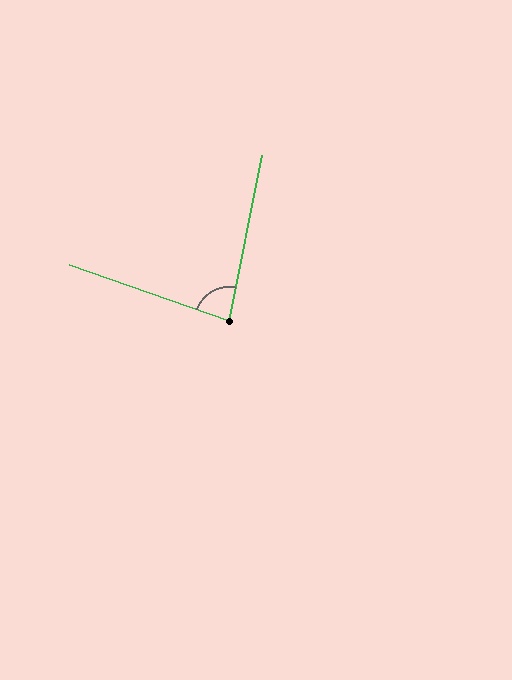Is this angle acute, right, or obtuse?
It is acute.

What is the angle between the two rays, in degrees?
Approximately 82 degrees.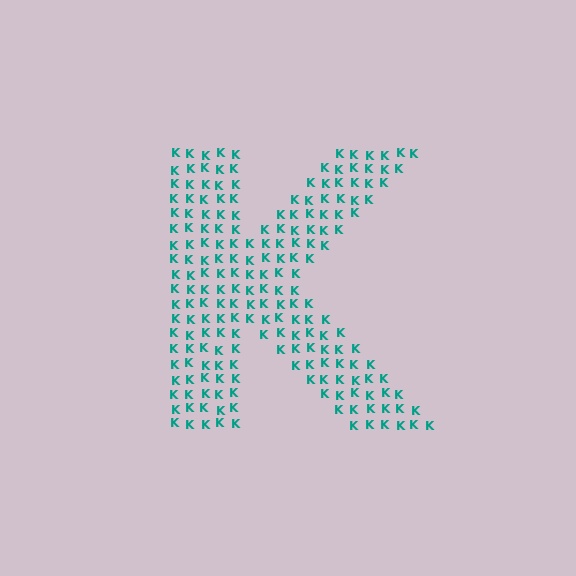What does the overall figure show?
The overall figure shows the letter K.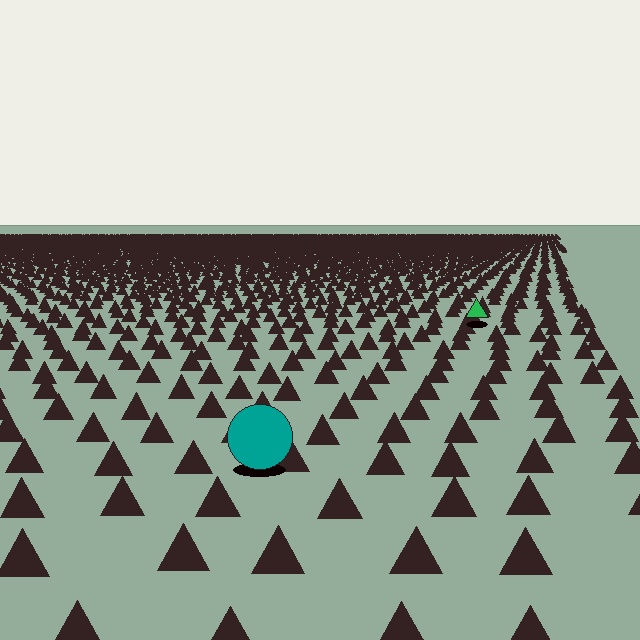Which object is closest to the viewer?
The teal circle is closest. The texture marks near it are larger and more spread out.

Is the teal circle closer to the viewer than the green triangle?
Yes. The teal circle is closer — you can tell from the texture gradient: the ground texture is coarser near it.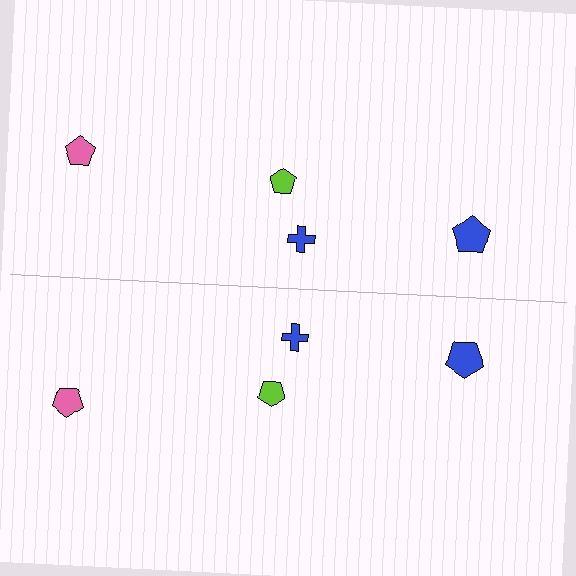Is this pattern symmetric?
Yes, this pattern has bilateral (reflection) symmetry.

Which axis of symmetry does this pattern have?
The pattern has a horizontal axis of symmetry running through the center of the image.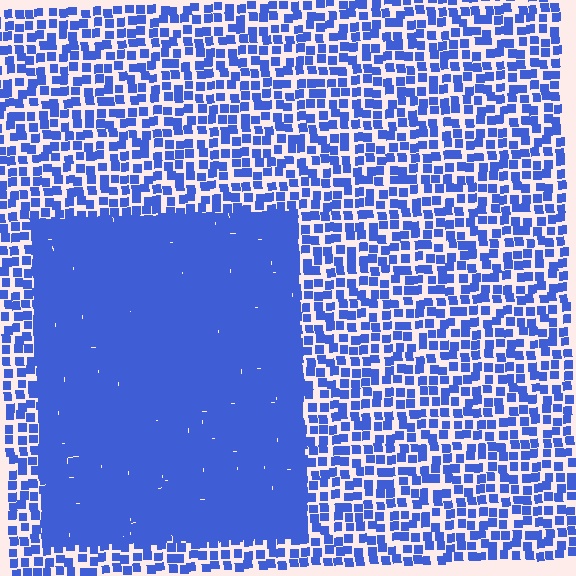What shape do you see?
I see a rectangle.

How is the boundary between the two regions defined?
The boundary is defined by a change in element density (approximately 2.7x ratio). All elements are the same color, size, and shape.